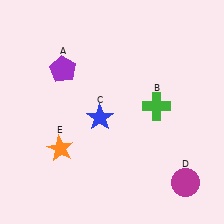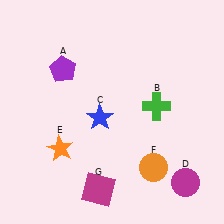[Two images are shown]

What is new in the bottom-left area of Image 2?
A magenta square (G) was added in the bottom-left area of Image 2.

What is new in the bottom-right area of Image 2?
An orange circle (F) was added in the bottom-right area of Image 2.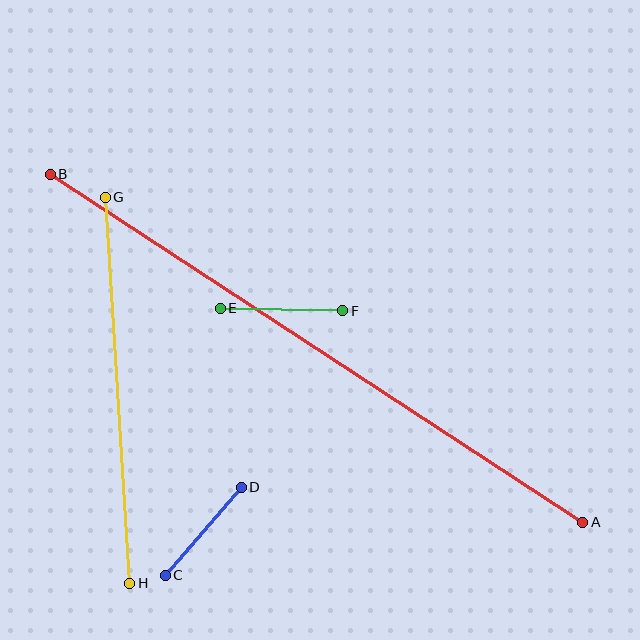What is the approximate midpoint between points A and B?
The midpoint is at approximately (316, 348) pixels.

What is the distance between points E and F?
The distance is approximately 123 pixels.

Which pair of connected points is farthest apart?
Points A and B are farthest apart.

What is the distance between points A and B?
The distance is approximately 636 pixels.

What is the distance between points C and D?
The distance is approximately 116 pixels.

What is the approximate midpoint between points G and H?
The midpoint is at approximately (118, 390) pixels.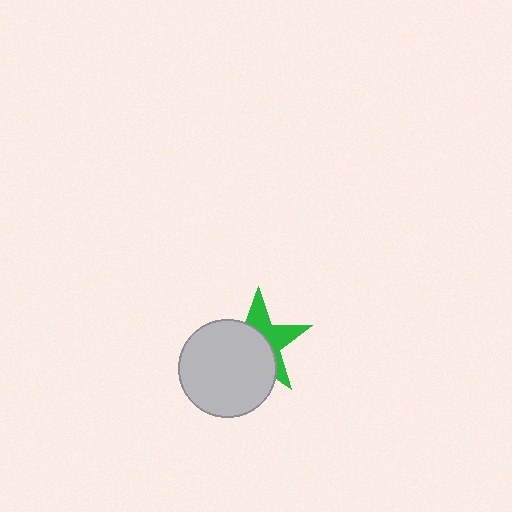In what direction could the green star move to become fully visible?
The green star could move toward the upper-right. That would shift it out from behind the light gray circle entirely.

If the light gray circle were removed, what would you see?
You would see the complete green star.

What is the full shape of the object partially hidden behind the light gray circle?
The partially hidden object is a green star.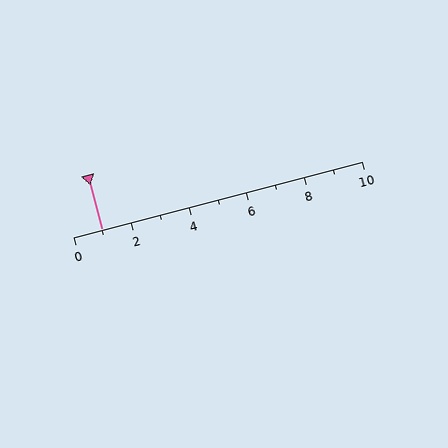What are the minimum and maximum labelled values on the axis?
The axis runs from 0 to 10.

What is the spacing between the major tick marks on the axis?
The major ticks are spaced 2 apart.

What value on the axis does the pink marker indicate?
The marker indicates approximately 1.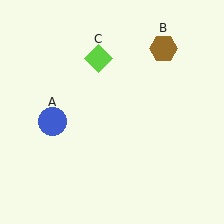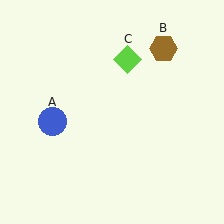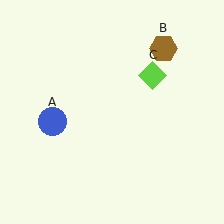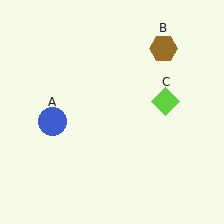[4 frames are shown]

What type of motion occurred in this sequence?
The lime diamond (object C) rotated clockwise around the center of the scene.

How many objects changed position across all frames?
1 object changed position: lime diamond (object C).